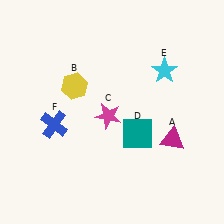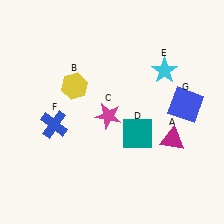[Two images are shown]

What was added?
A blue square (G) was added in Image 2.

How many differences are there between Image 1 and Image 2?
There is 1 difference between the two images.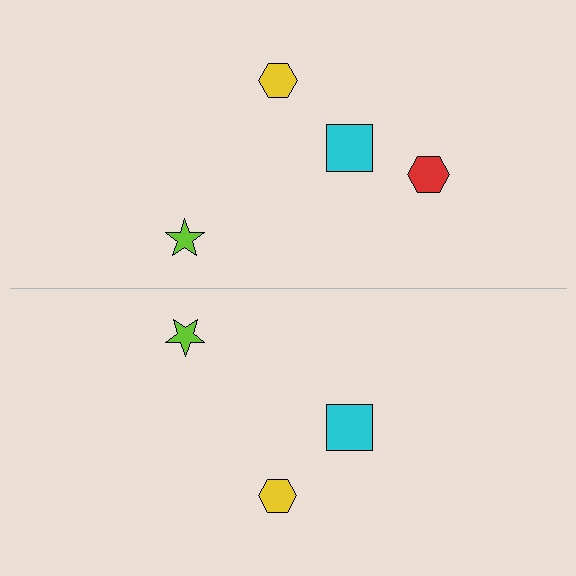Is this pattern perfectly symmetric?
No, the pattern is not perfectly symmetric. A red hexagon is missing from the bottom side.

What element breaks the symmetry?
A red hexagon is missing from the bottom side.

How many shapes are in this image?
There are 7 shapes in this image.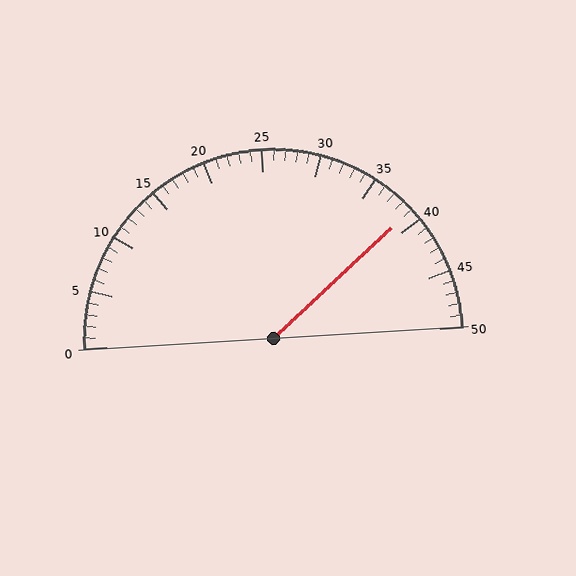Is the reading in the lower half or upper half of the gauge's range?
The reading is in the upper half of the range (0 to 50).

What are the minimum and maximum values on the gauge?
The gauge ranges from 0 to 50.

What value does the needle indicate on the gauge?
The needle indicates approximately 39.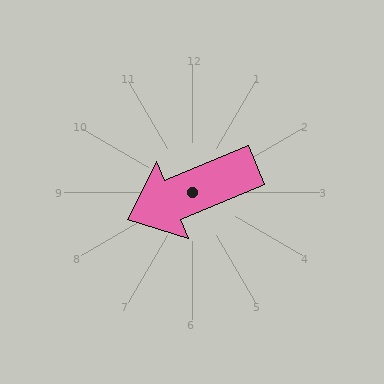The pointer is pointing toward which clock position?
Roughly 8 o'clock.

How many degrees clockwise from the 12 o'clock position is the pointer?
Approximately 247 degrees.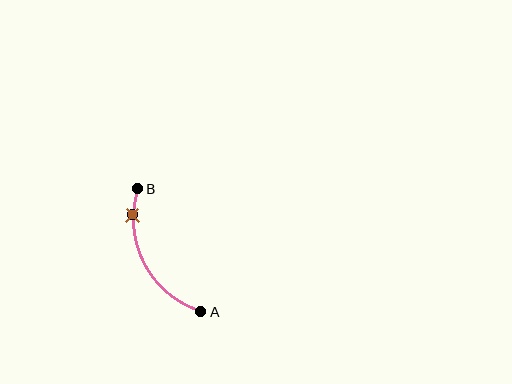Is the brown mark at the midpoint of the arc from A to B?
No. The brown mark lies on the arc but is closer to endpoint B. The arc midpoint would be at the point on the curve equidistant along the arc from both A and B.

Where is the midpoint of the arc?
The arc midpoint is the point on the curve farthest from the straight line joining A and B. It sits to the left of that line.